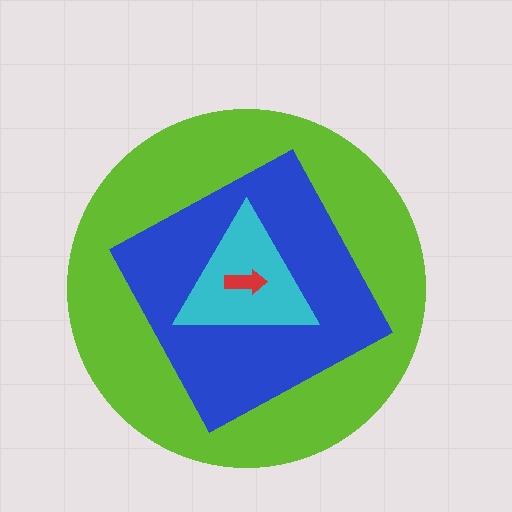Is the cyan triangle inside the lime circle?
Yes.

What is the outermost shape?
The lime circle.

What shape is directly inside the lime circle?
The blue diamond.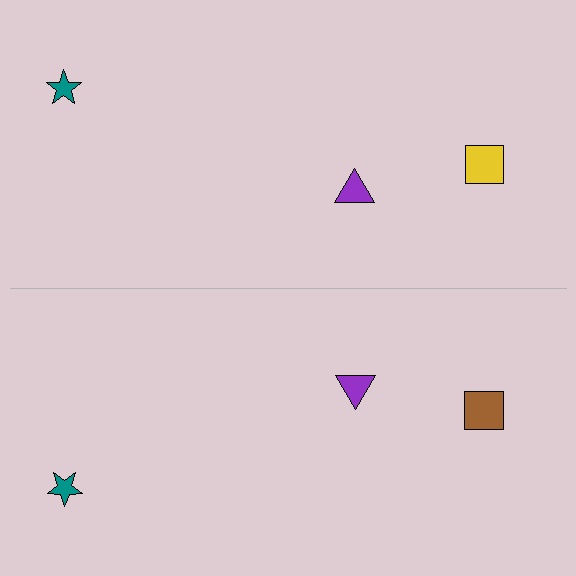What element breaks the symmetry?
The brown square on the bottom side breaks the symmetry — its mirror counterpart is yellow.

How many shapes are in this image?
There are 6 shapes in this image.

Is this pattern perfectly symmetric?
No, the pattern is not perfectly symmetric. The brown square on the bottom side breaks the symmetry — its mirror counterpart is yellow.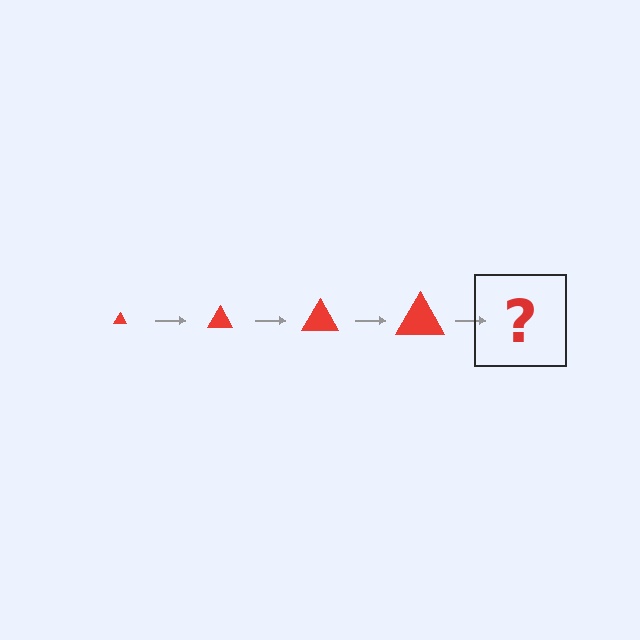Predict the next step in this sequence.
The next step is a red triangle, larger than the previous one.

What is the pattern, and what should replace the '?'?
The pattern is that the triangle gets progressively larger each step. The '?' should be a red triangle, larger than the previous one.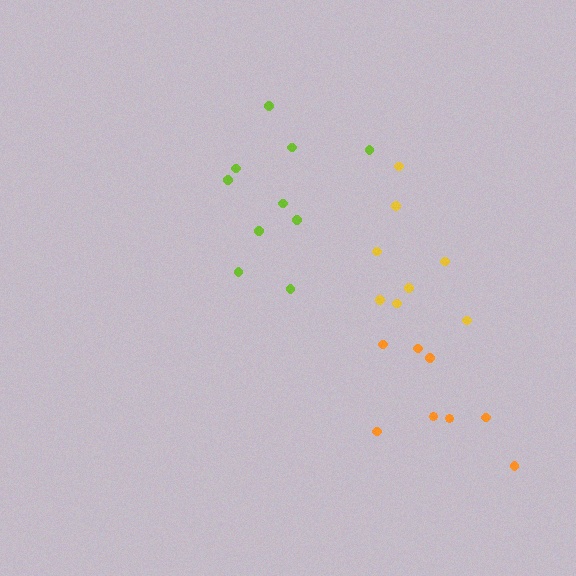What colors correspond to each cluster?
The clusters are colored: orange, lime, yellow.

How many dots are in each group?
Group 1: 8 dots, Group 2: 10 dots, Group 3: 8 dots (26 total).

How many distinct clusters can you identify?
There are 3 distinct clusters.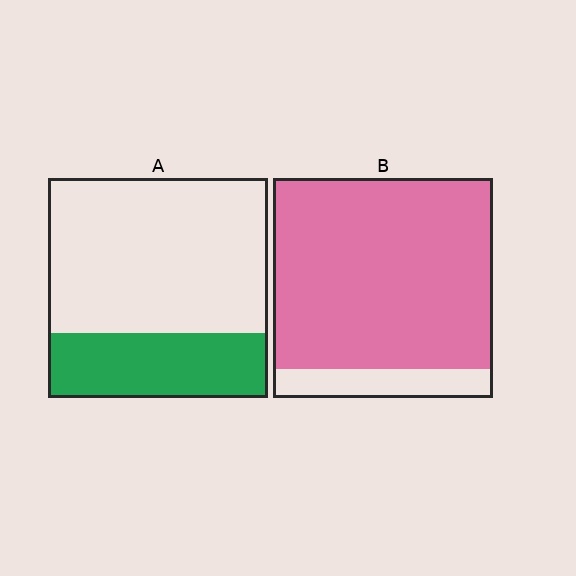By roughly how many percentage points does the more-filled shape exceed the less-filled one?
By roughly 55 percentage points (B over A).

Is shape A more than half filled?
No.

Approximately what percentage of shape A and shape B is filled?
A is approximately 30% and B is approximately 85%.